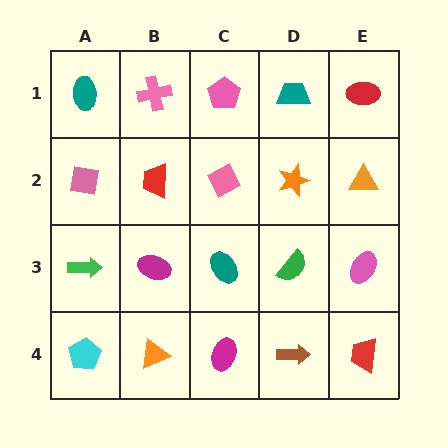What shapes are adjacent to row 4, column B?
A magenta ellipse (row 3, column B), a cyan pentagon (row 4, column A), a magenta ellipse (row 4, column C).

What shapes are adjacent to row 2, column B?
A pink cross (row 1, column B), a magenta ellipse (row 3, column B), a pink square (row 2, column A), a pink diamond (row 2, column C).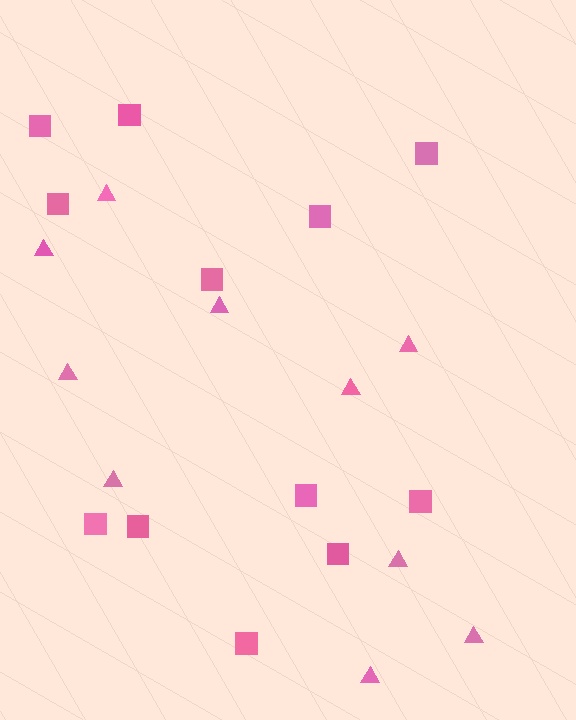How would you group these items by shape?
There are 2 groups: one group of squares (12) and one group of triangles (10).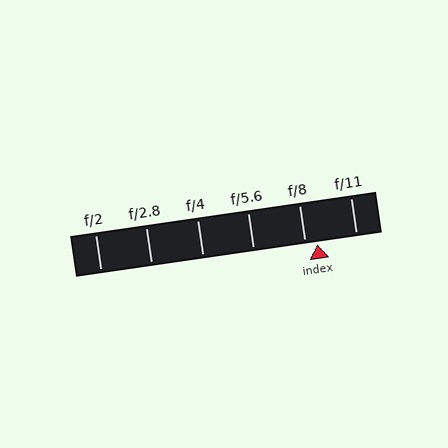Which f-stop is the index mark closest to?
The index mark is closest to f/8.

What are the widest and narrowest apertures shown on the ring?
The widest aperture shown is f/2 and the narrowest is f/11.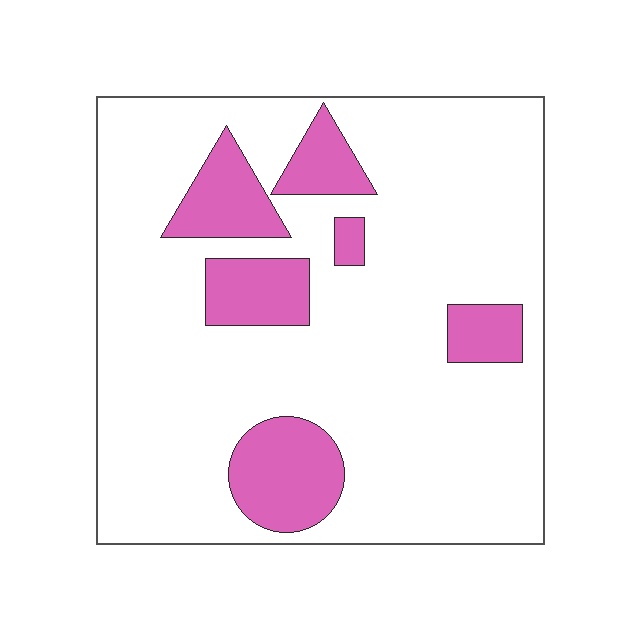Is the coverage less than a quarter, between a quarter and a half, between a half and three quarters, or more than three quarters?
Less than a quarter.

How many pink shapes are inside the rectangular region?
6.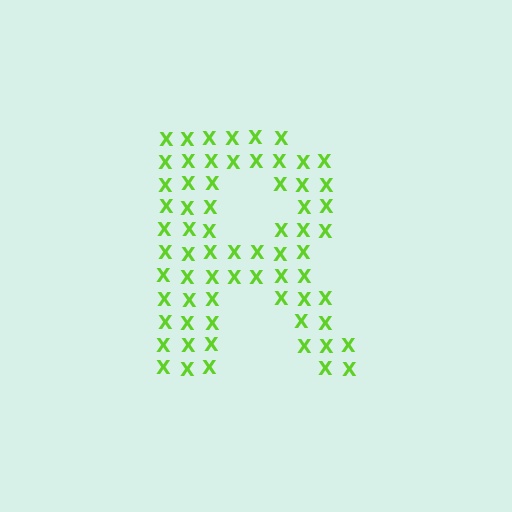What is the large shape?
The large shape is the letter R.